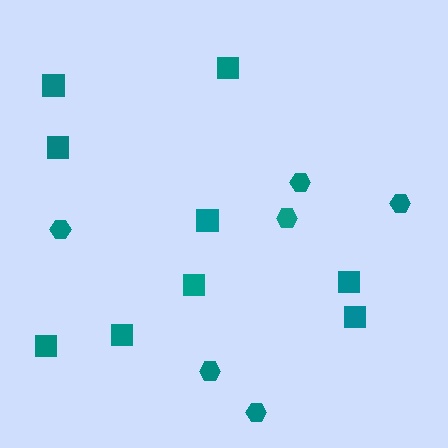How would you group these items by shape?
There are 2 groups: one group of squares (9) and one group of hexagons (6).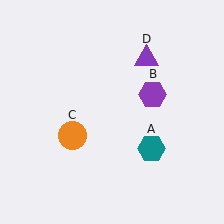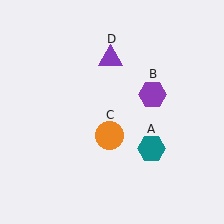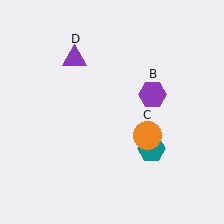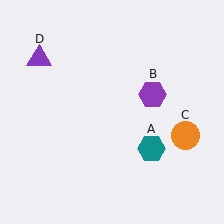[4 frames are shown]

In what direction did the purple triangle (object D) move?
The purple triangle (object D) moved left.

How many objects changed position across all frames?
2 objects changed position: orange circle (object C), purple triangle (object D).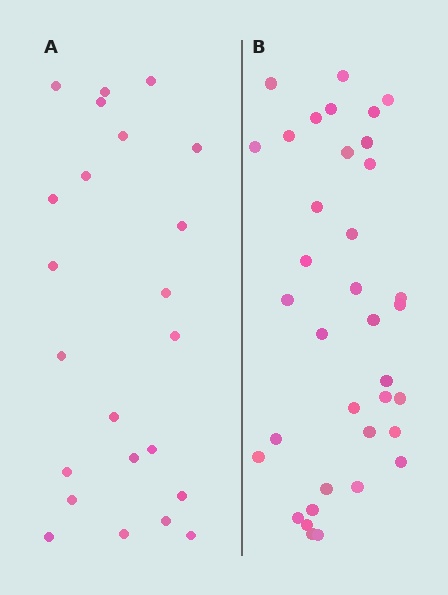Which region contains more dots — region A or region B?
Region B (the right region) has more dots.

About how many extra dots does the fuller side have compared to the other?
Region B has approximately 15 more dots than region A.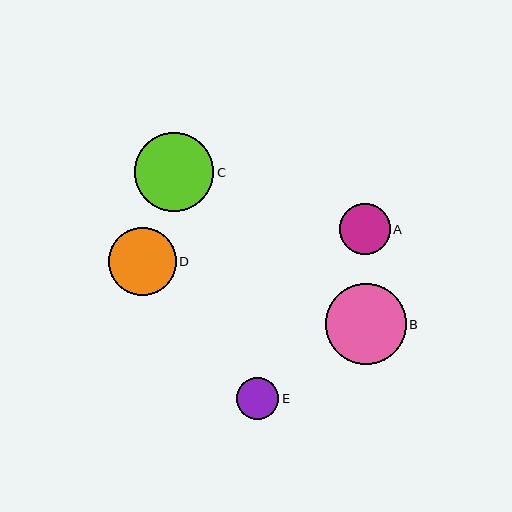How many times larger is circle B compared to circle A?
Circle B is approximately 1.6 times the size of circle A.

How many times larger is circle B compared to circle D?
Circle B is approximately 1.2 times the size of circle D.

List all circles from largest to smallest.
From largest to smallest: B, C, D, A, E.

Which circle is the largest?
Circle B is the largest with a size of approximately 81 pixels.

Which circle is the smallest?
Circle E is the smallest with a size of approximately 42 pixels.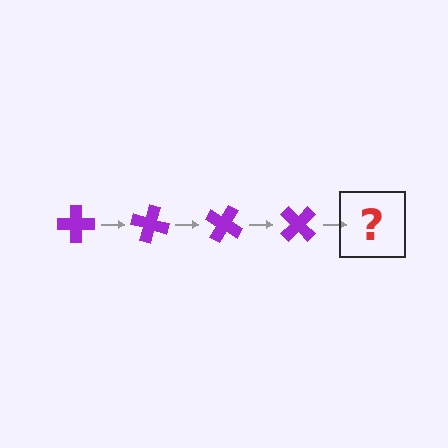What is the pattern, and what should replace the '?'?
The pattern is that the cross rotates 15 degrees each step. The '?' should be a purple cross rotated 60 degrees.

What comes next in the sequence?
The next element should be a purple cross rotated 60 degrees.